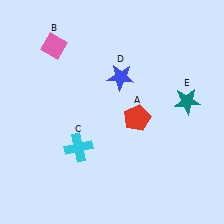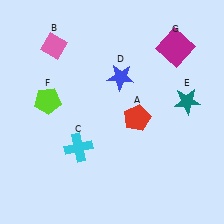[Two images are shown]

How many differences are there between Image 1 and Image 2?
There are 2 differences between the two images.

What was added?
A lime pentagon (F), a magenta square (G) were added in Image 2.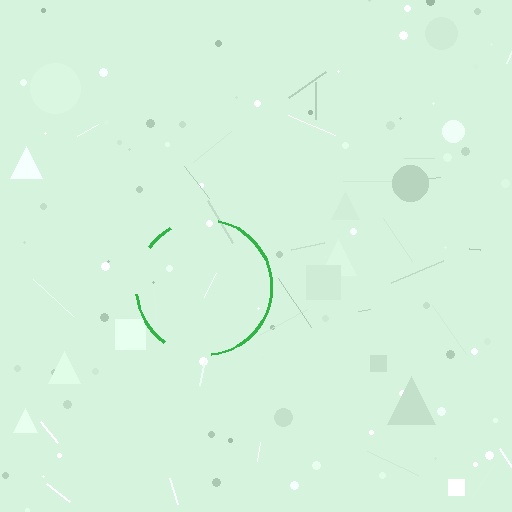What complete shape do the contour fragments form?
The contour fragments form a circle.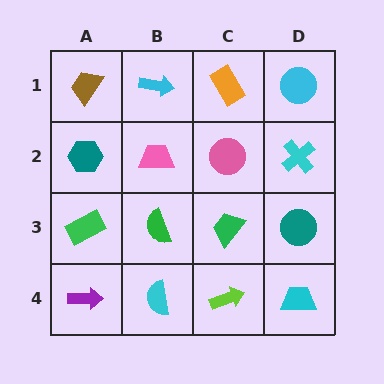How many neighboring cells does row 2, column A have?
3.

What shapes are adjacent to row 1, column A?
A teal hexagon (row 2, column A), a cyan arrow (row 1, column B).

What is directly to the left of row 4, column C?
A cyan semicircle.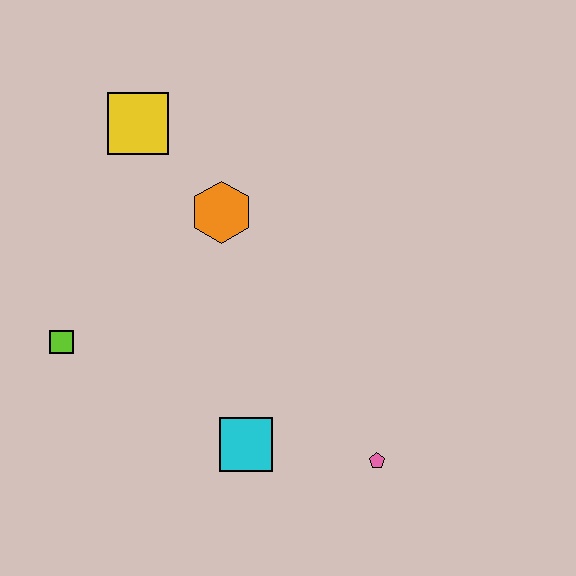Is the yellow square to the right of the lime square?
Yes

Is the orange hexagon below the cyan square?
No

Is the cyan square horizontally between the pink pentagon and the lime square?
Yes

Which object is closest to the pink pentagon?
The cyan square is closest to the pink pentagon.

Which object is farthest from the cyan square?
The yellow square is farthest from the cyan square.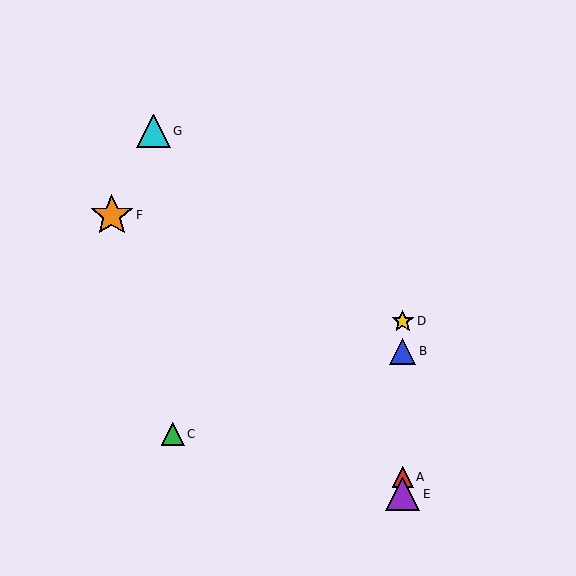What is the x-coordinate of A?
Object A is at x≈403.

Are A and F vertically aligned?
No, A is at x≈403 and F is at x≈112.